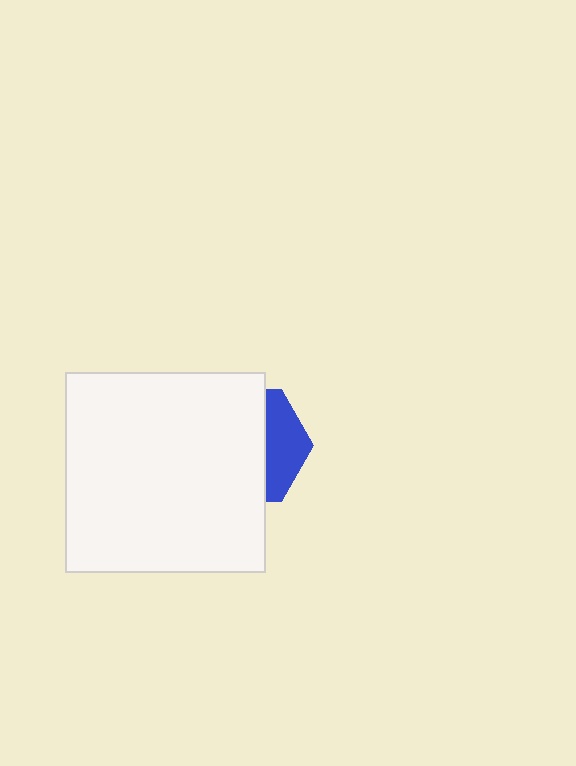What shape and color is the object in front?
The object in front is a white square.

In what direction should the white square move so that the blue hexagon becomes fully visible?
The white square should move left. That is the shortest direction to clear the overlap and leave the blue hexagon fully visible.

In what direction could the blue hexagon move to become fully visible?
The blue hexagon could move right. That would shift it out from behind the white square entirely.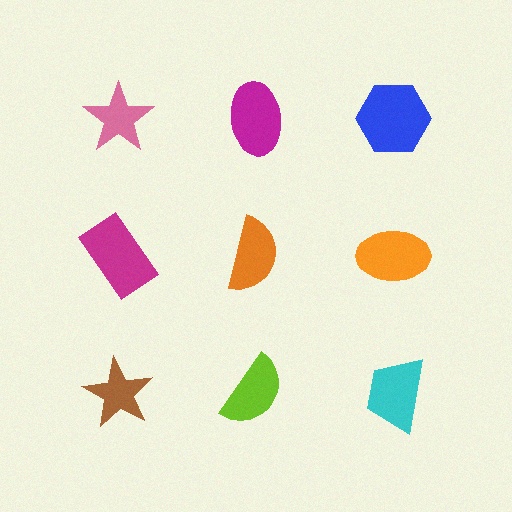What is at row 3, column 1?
A brown star.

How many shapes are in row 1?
3 shapes.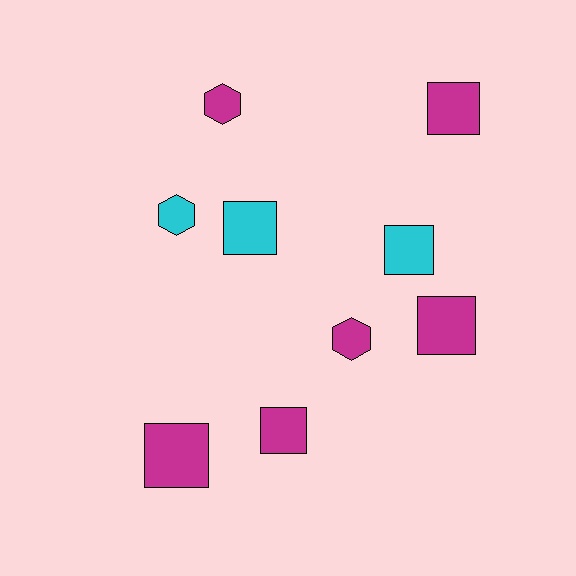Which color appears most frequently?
Magenta, with 6 objects.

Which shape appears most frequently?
Square, with 6 objects.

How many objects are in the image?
There are 9 objects.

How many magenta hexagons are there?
There are 2 magenta hexagons.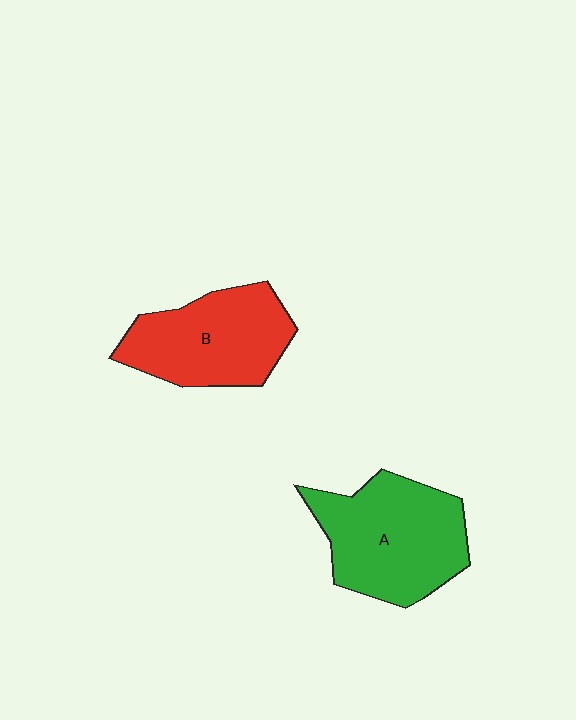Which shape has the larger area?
Shape A (green).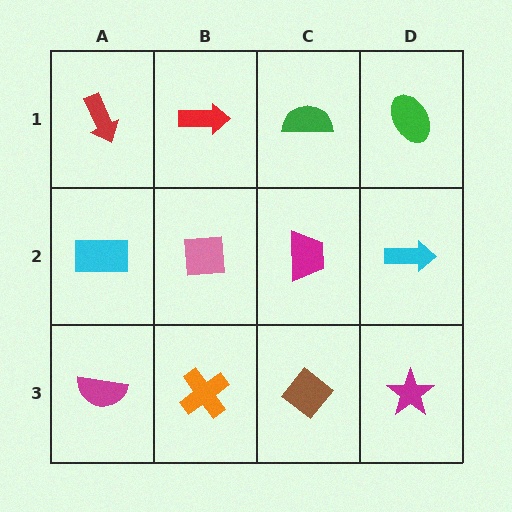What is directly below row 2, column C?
A brown diamond.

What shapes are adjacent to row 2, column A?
A red arrow (row 1, column A), a magenta semicircle (row 3, column A), a pink square (row 2, column B).